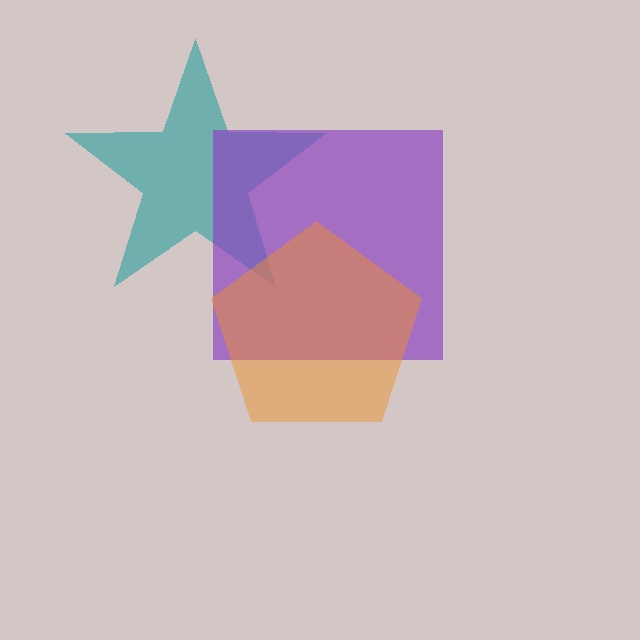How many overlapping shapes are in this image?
There are 3 overlapping shapes in the image.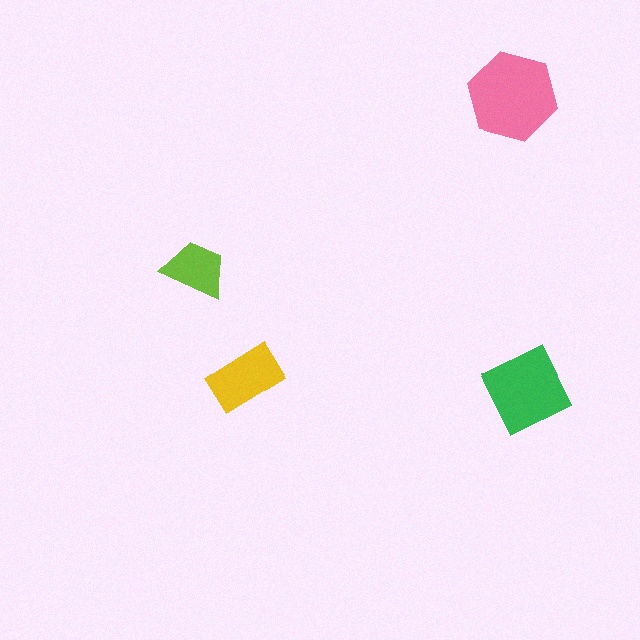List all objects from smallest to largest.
The lime trapezoid, the yellow rectangle, the green square, the pink hexagon.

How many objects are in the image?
There are 4 objects in the image.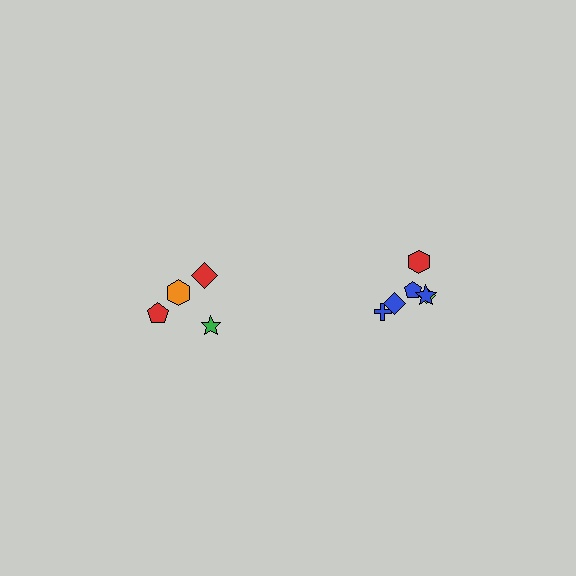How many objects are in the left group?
There are 4 objects.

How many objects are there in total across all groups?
There are 10 objects.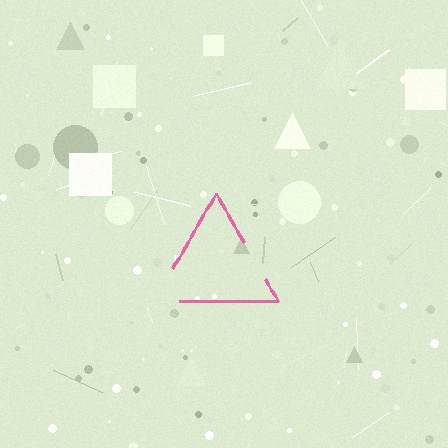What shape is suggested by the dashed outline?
The dashed outline suggests a triangle.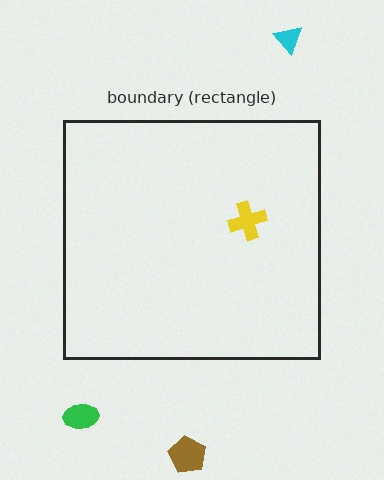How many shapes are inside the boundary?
1 inside, 3 outside.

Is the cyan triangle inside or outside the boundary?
Outside.